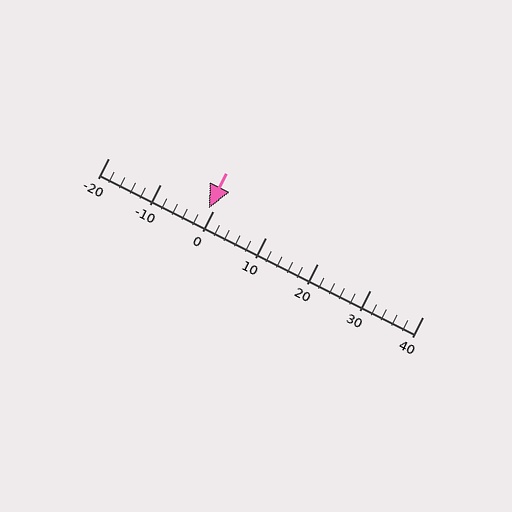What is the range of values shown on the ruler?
The ruler shows values from -20 to 40.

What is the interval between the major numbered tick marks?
The major tick marks are spaced 10 units apart.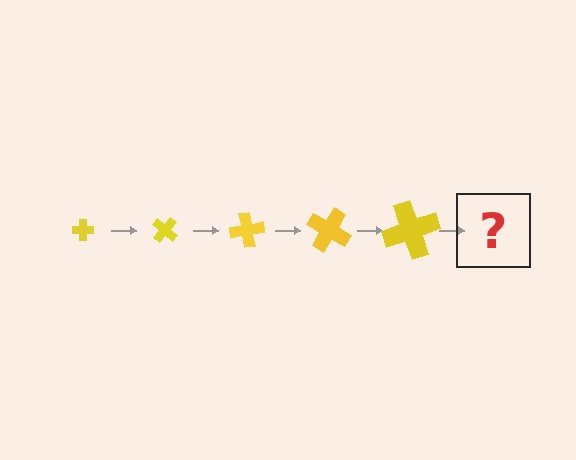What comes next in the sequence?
The next element should be a cross, larger than the previous one and rotated 200 degrees from the start.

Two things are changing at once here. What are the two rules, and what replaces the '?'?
The two rules are that the cross grows larger each step and it rotates 40 degrees each step. The '?' should be a cross, larger than the previous one and rotated 200 degrees from the start.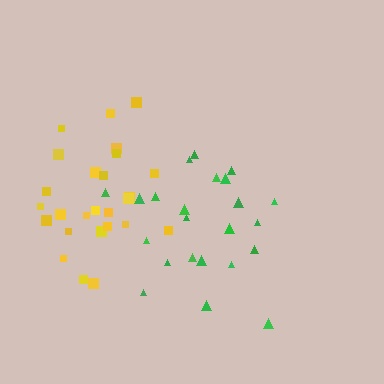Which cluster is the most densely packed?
Yellow.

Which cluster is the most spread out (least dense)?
Green.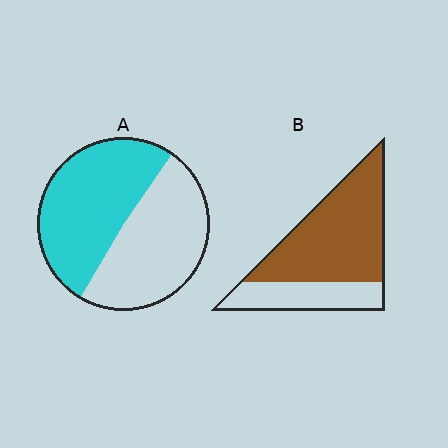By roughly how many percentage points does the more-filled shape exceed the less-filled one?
By roughly 20 percentage points (B over A).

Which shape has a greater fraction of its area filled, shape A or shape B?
Shape B.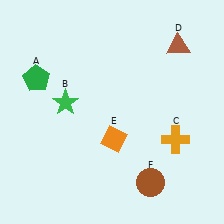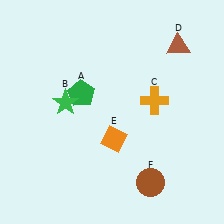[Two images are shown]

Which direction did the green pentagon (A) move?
The green pentagon (A) moved right.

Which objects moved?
The objects that moved are: the green pentagon (A), the orange cross (C).